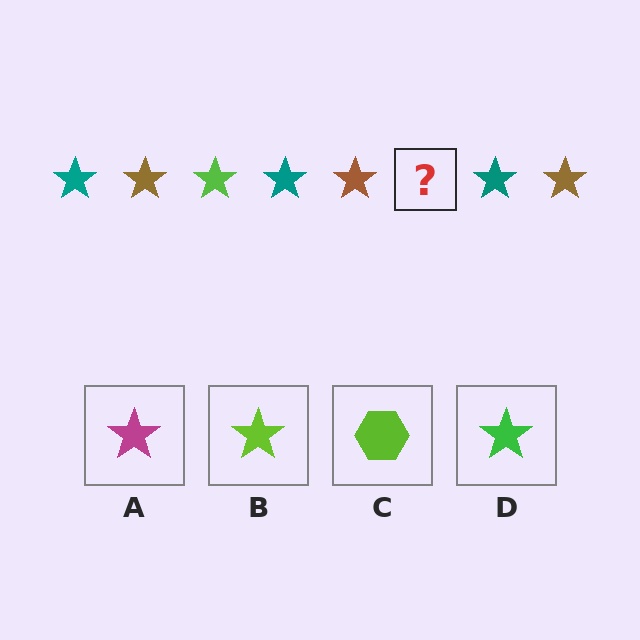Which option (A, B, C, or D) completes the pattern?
B.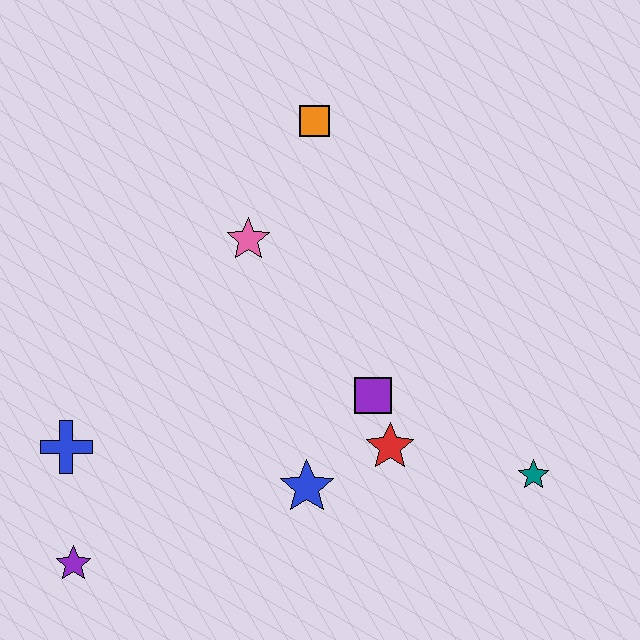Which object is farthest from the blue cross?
The teal star is farthest from the blue cross.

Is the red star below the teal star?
No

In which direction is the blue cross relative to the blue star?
The blue cross is to the left of the blue star.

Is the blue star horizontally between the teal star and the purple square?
No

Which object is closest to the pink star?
The orange square is closest to the pink star.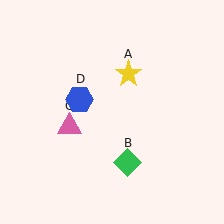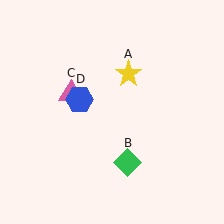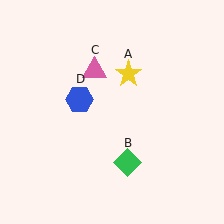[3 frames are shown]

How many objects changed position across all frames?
1 object changed position: pink triangle (object C).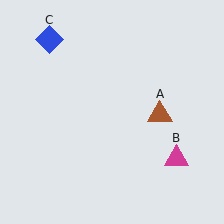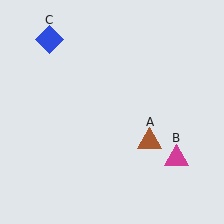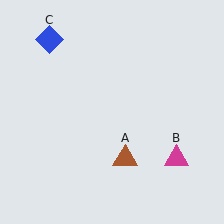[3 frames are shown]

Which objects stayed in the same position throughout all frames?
Magenta triangle (object B) and blue diamond (object C) remained stationary.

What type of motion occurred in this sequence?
The brown triangle (object A) rotated clockwise around the center of the scene.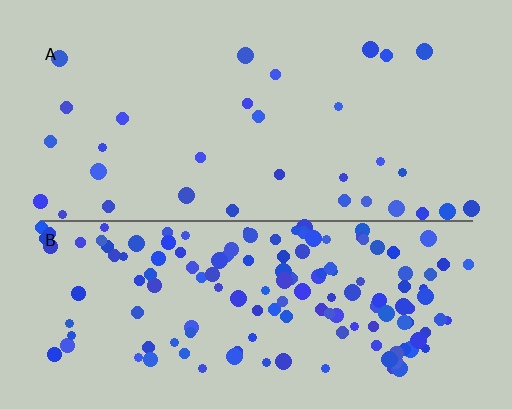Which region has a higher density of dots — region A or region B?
B (the bottom).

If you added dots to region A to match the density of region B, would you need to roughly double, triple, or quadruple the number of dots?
Approximately quadruple.